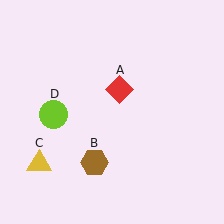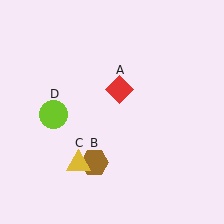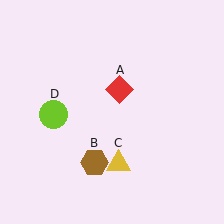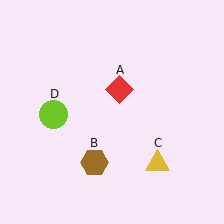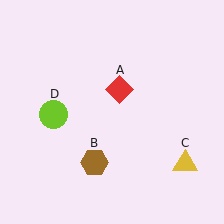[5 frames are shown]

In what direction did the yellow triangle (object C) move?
The yellow triangle (object C) moved right.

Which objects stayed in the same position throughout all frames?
Red diamond (object A) and brown hexagon (object B) and lime circle (object D) remained stationary.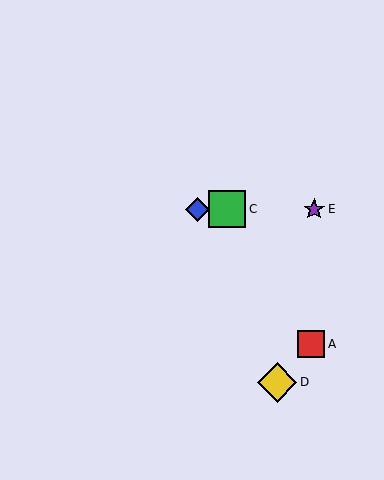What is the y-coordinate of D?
Object D is at y≈382.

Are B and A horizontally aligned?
No, B is at y≈209 and A is at y≈344.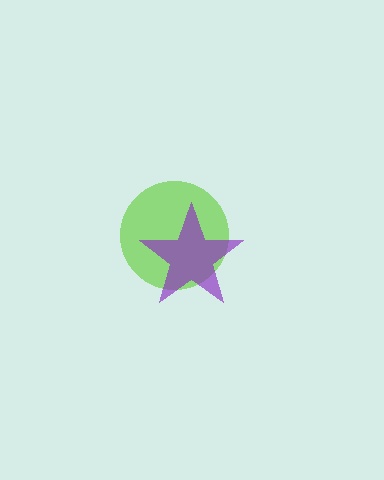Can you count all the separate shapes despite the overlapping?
Yes, there are 2 separate shapes.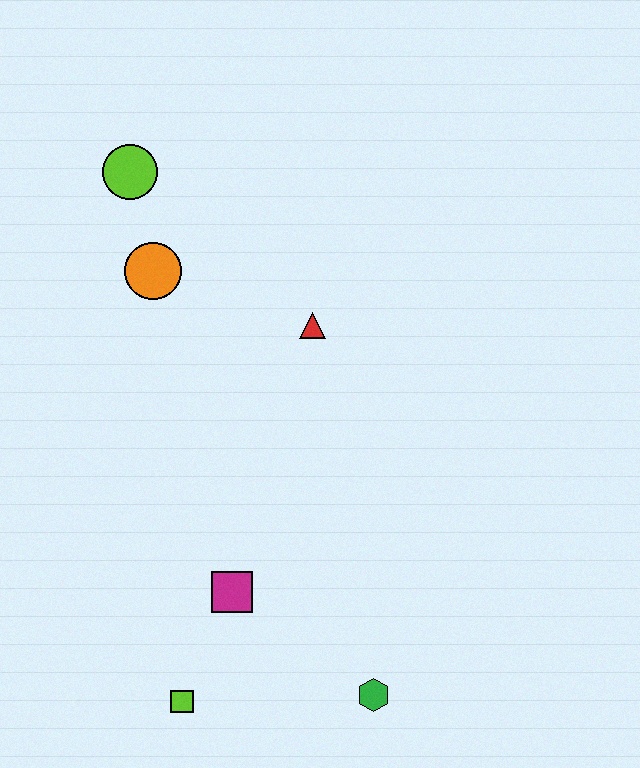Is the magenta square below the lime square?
No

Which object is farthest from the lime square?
The lime circle is farthest from the lime square.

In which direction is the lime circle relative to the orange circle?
The lime circle is above the orange circle.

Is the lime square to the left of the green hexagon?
Yes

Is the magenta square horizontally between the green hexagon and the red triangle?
No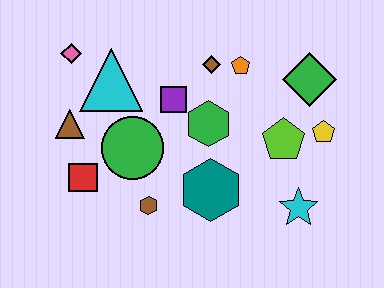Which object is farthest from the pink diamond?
The cyan star is farthest from the pink diamond.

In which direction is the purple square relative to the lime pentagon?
The purple square is to the left of the lime pentagon.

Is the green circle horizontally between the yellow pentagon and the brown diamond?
No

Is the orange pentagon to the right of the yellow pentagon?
No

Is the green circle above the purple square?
No